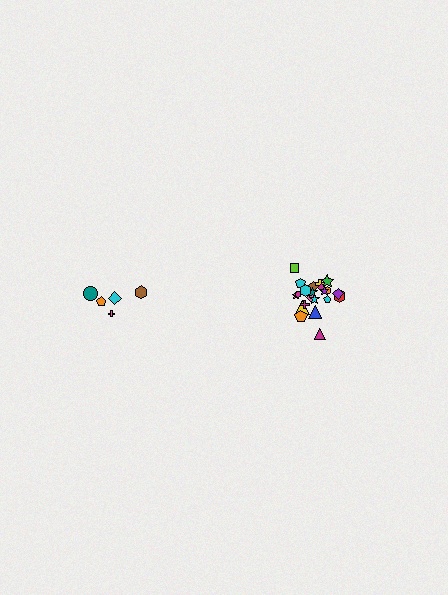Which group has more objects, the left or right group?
The right group.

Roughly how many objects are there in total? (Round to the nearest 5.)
Roughly 25 objects in total.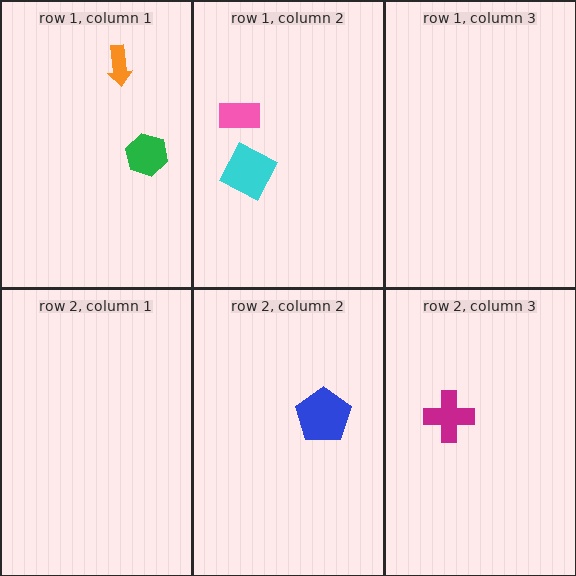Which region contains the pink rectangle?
The row 1, column 2 region.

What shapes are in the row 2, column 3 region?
The magenta cross.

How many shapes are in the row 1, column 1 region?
2.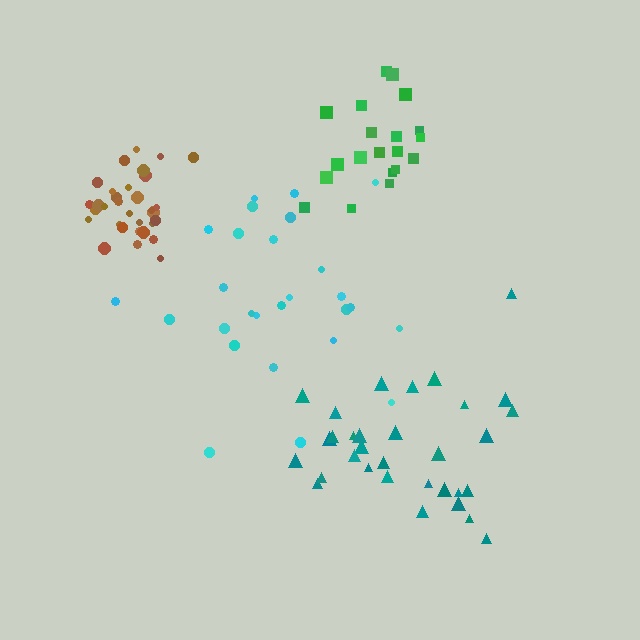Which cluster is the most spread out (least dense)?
Cyan.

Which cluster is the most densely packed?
Brown.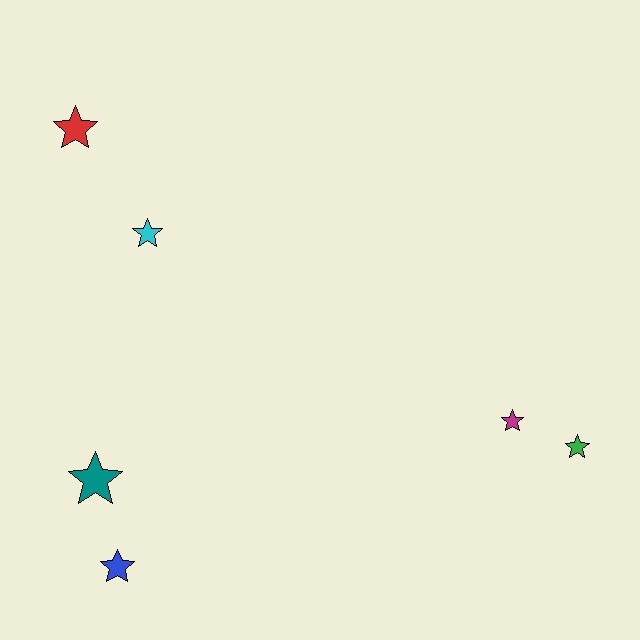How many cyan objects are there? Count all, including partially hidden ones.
There is 1 cyan object.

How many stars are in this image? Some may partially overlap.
There are 6 stars.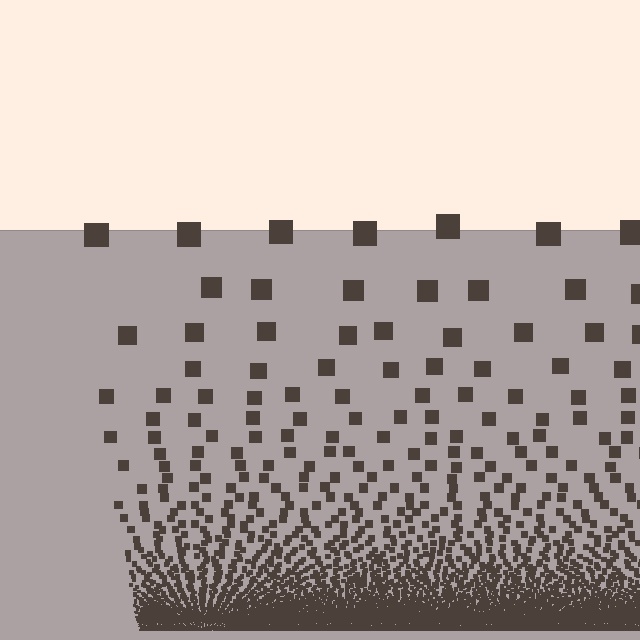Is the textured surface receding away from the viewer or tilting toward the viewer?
The surface appears to tilt toward the viewer. Texture elements get larger and sparser toward the top.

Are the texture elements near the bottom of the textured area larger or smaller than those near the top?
Smaller. The gradient is inverted — elements near the bottom are smaller and denser.